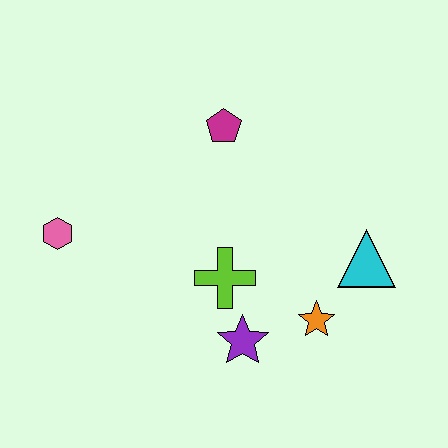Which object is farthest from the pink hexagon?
The cyan triangle is farthest from the pink hexagon.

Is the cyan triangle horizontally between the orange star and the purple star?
No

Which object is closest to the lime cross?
The purple star is closest to the lime cross.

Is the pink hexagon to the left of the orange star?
Yes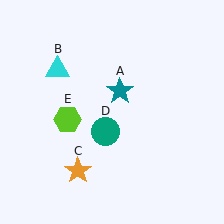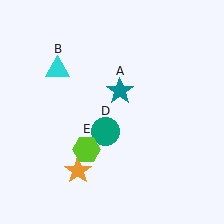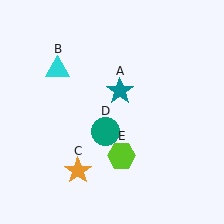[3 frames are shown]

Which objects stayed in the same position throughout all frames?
Teal star (object A) and cyan triangle (object B) and orange star (object C) and teal circle (object D) remained stationary.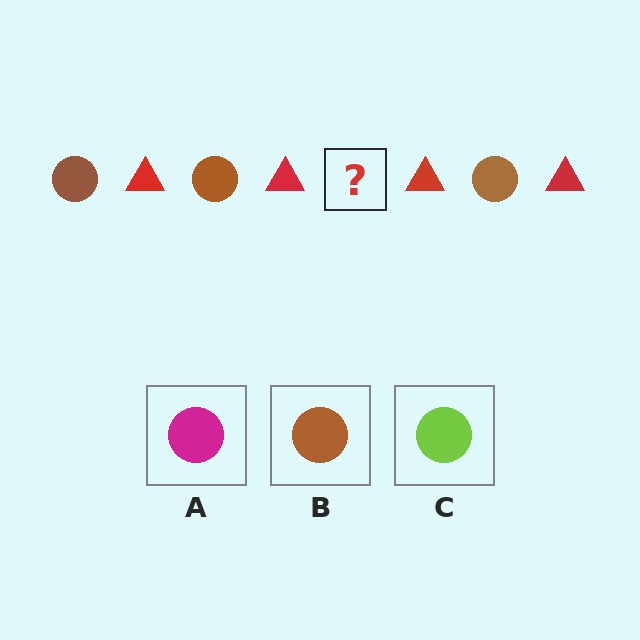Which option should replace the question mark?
Option B.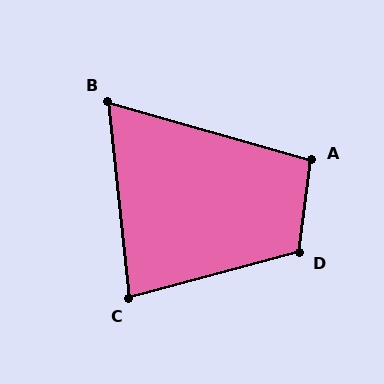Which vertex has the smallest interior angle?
B, at approximately 68 degrees.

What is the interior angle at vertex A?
Approximately 99 degrees (obtuse).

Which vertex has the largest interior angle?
D, at approximately 112 degrees.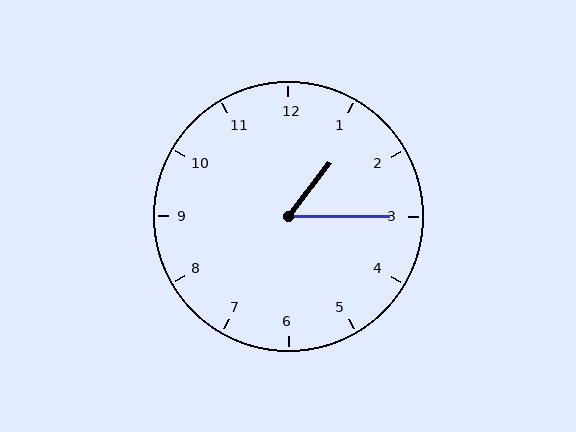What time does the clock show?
1:15.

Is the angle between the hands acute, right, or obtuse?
It is acute.